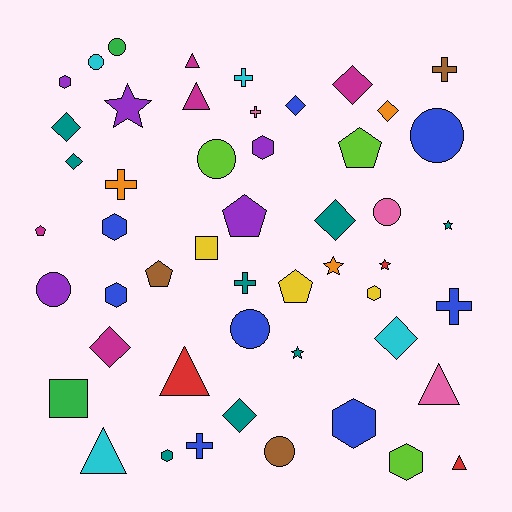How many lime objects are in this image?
There are 3 lime objects.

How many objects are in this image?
There are 50 objects.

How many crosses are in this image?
There are 7 crosses.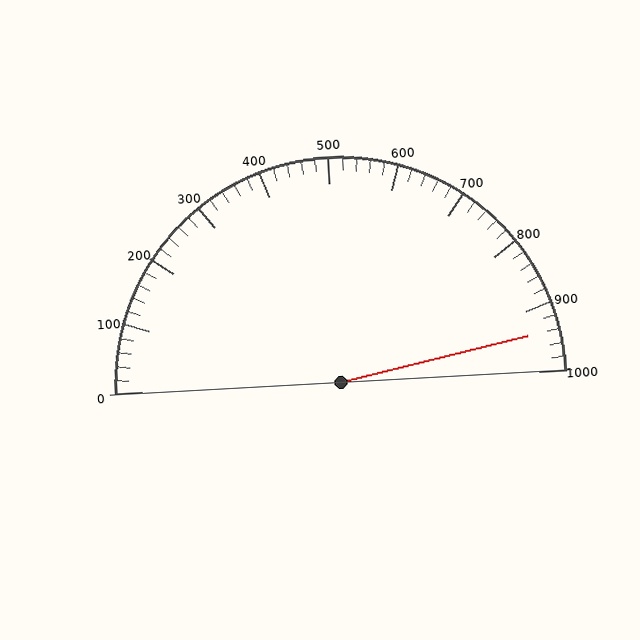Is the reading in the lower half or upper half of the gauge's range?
The reading is in the upper half of the range (0 to 1000).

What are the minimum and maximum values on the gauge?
The gauge ranges from 0 to 1000.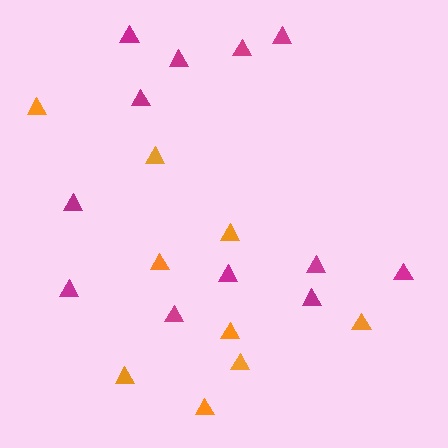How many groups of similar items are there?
There are 2 groups: one group of magenta triangles (12) and one group of orange triangles (9).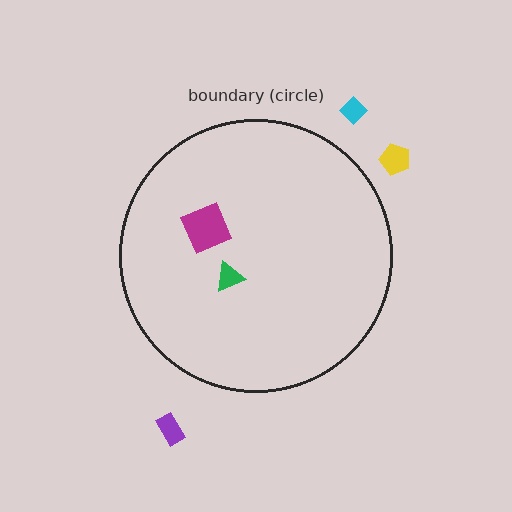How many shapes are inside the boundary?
2 inside, 3 outside.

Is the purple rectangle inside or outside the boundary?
Outside.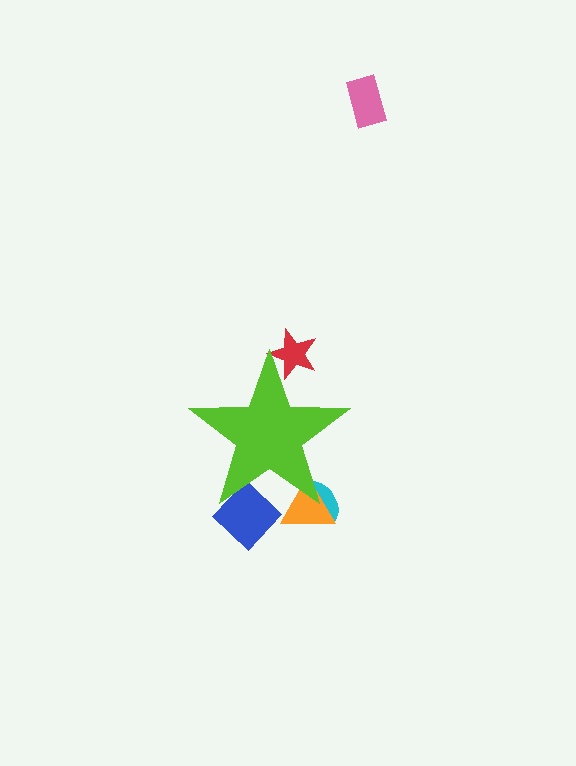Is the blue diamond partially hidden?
Yes, the blue diamond is partially hidden behind the lime star.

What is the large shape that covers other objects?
A lime star.